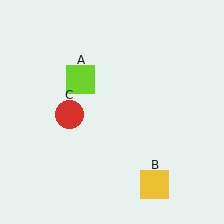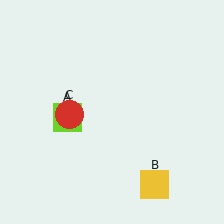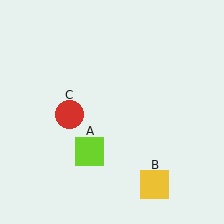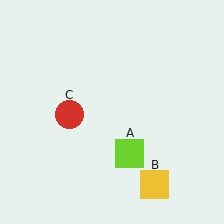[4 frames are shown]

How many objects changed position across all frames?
1 object changed position: lime square (object A).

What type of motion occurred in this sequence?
The lime square (object A) rotated counterclockwise around the center of the scene.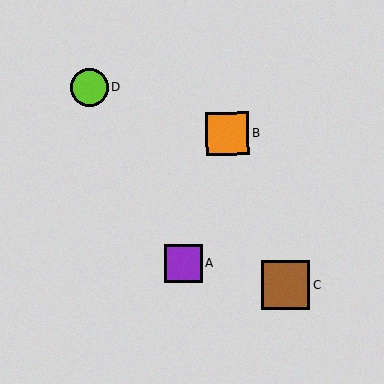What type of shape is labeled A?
Shape A is a purple square.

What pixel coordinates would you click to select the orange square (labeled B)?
Click at (227, 134) to select the orange square B.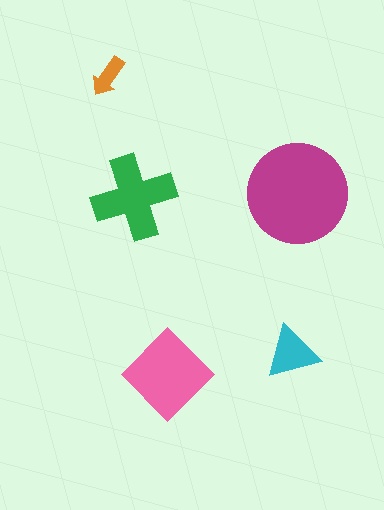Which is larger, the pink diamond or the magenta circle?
The magenta circle.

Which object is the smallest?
The orange arrow.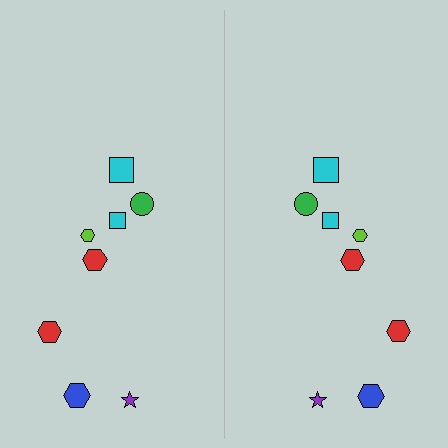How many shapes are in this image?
There are 16 shapes in this image.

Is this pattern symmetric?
Yes, this pattern has bilateral (reflection) symmetry.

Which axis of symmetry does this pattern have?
The pattern has a vertical axis of symmetry running through the center of the image.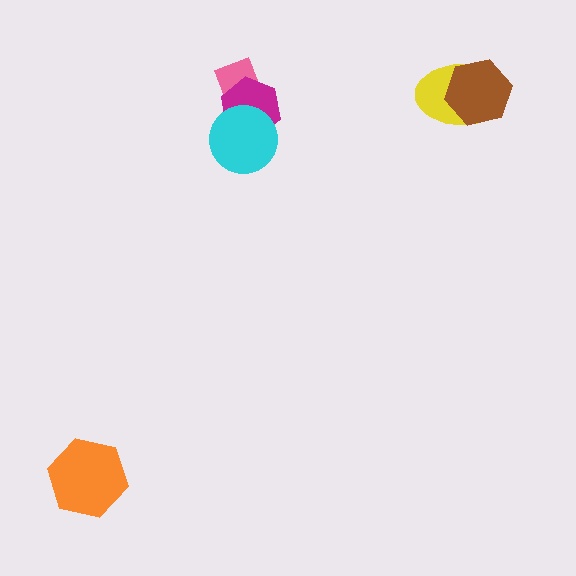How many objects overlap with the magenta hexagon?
2 objects overlap with the magenta hexagon.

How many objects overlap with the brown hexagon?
1 object overlaps with the brown hexagon.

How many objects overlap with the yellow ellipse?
1 object overlaps with the yellow ellipse.